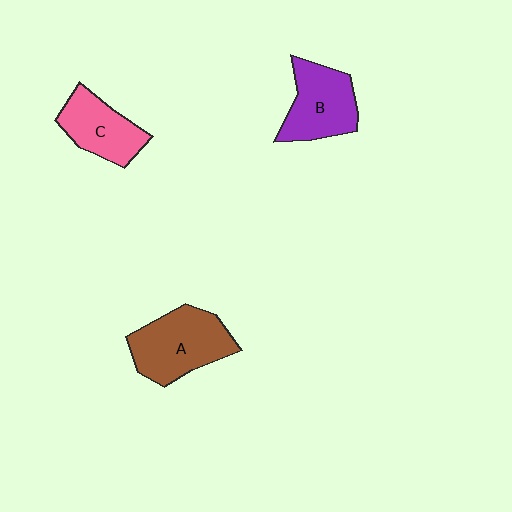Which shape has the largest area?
Shape A (brown).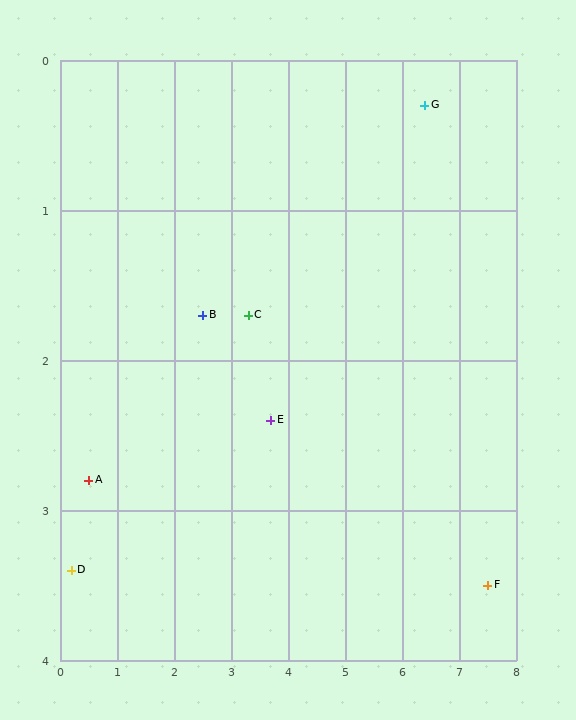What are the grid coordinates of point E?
Point E is at approximately (3.7, 2.4).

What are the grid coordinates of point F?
Point F is at approximately (7.5, 3.5).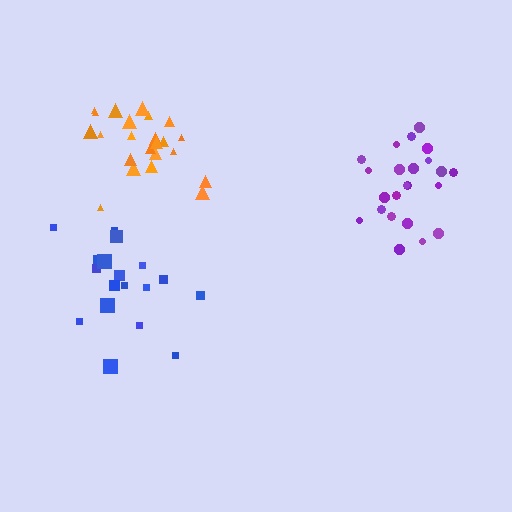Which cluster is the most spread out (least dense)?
Blue.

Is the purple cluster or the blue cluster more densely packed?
Purple.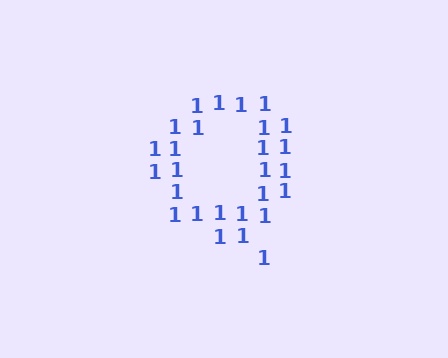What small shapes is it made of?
It is made of small digit 1's.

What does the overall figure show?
The overall figure shows the letter Q.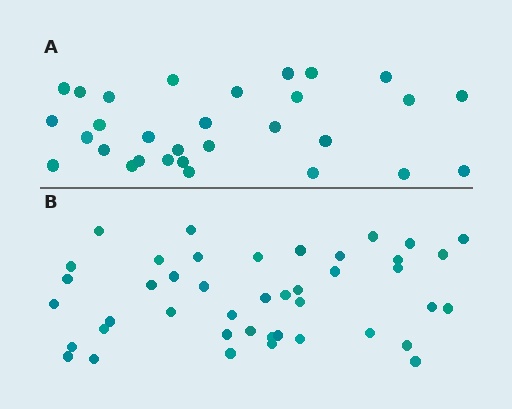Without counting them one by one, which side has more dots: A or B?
Region B (the bottom region) has more dots.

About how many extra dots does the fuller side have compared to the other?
Region B has approximately 15 more dots than region A.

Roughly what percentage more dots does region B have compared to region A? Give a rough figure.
About 45% more.